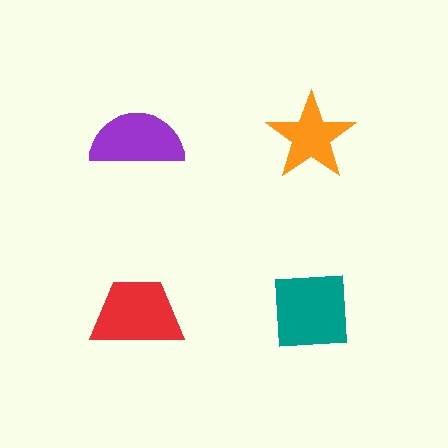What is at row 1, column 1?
A purple semicircle.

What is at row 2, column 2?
A teal square.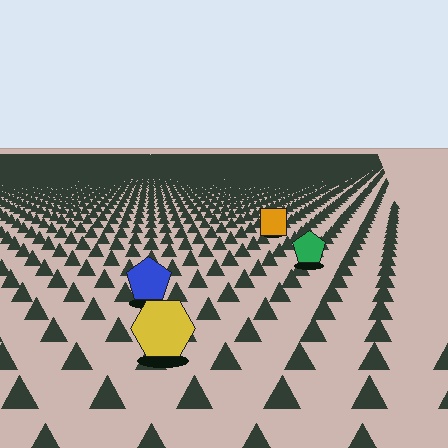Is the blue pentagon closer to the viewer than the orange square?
Yes. The blue pentagon is closer — you can tell from the texture gradient: the ground texture is coarser near it.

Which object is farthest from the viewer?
The orange square is farthest from the viewer. It appears smaller and the ground texture around it is denser.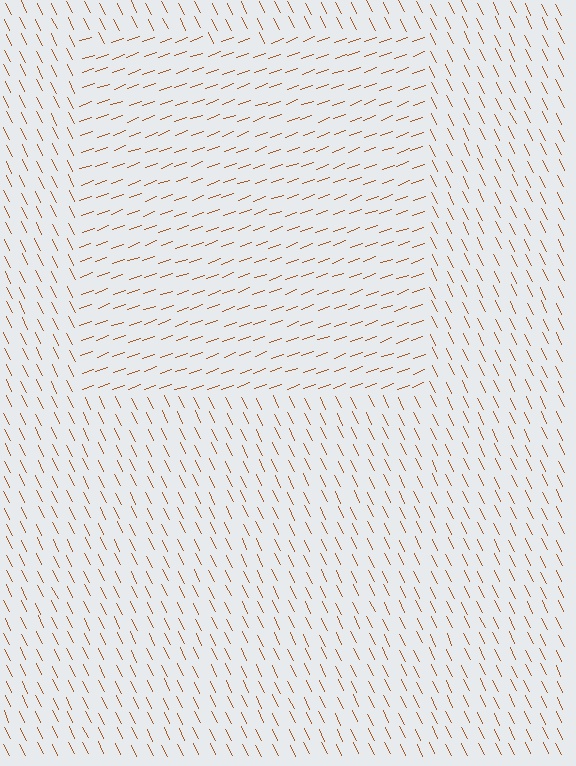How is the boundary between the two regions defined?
The boundary is defined purely by a change in line orientation (approximately 84 degrees difference). All lines are the same color and thickness.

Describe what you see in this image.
The image is filled with small brown line segments. A rectangle region in the image has lines oriented differently from the surrounding lines, creating a visible texture boundary.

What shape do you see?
I see a rectangle.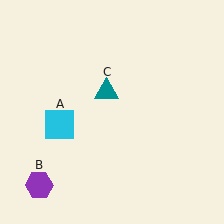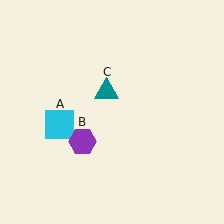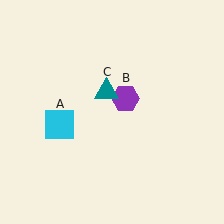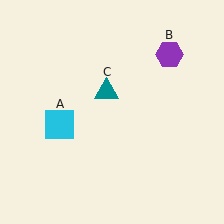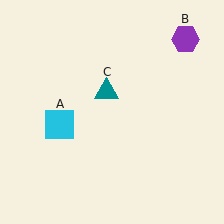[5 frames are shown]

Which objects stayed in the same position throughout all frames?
Cyan square (object A) and teal triangle (object C) remained stationary.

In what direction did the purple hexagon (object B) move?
The purple hexagon (object B) moved up and to the right.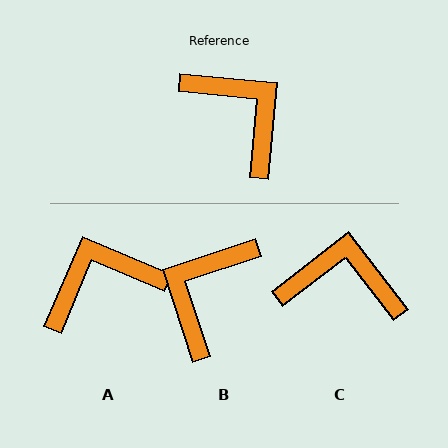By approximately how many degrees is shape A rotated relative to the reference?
Approximately 72 degrees counter-clockwise.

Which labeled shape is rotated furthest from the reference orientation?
B, about 113 degrees away.